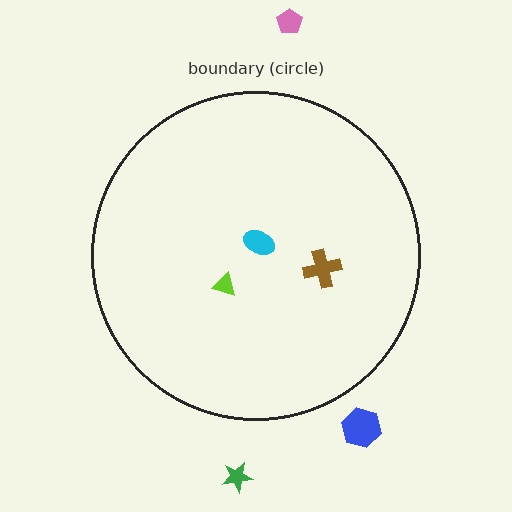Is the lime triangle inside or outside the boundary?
Inside.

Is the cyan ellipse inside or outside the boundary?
Inside.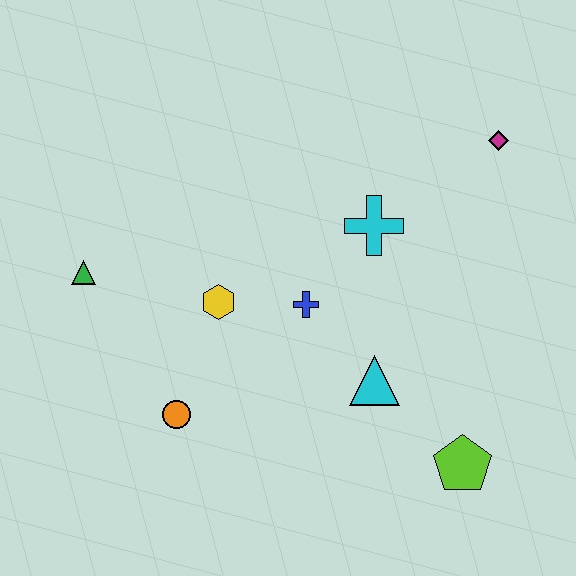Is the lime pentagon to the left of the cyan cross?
No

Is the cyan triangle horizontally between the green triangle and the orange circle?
No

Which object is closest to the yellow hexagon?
The blue cross is closest to the yellow hexagon.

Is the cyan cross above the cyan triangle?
Yes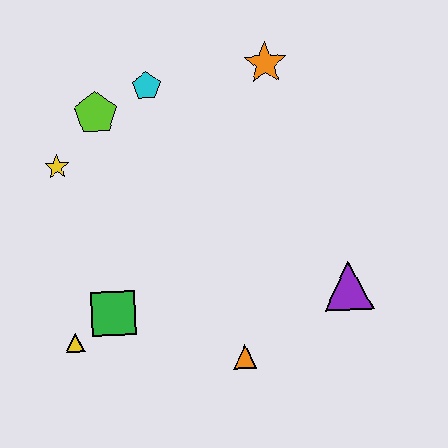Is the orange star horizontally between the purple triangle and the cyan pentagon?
Yes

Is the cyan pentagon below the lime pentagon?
No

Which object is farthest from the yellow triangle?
The orange star is farthest from the yellow triangle.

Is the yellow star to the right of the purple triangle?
No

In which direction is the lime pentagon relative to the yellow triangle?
The lime pentagon is above the yellow triangle.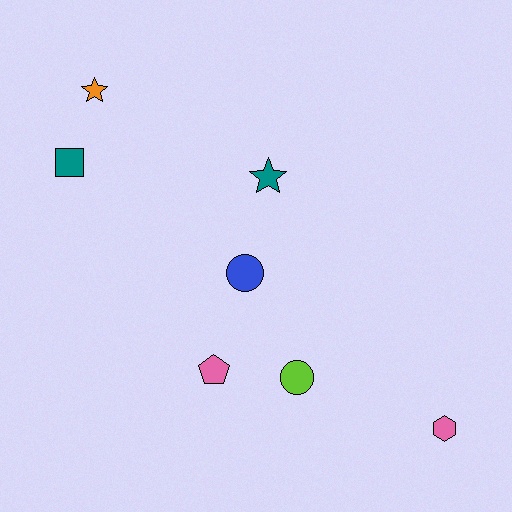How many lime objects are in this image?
There is 1 lime object.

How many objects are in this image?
There are 7 objects.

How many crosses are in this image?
There are no crosses.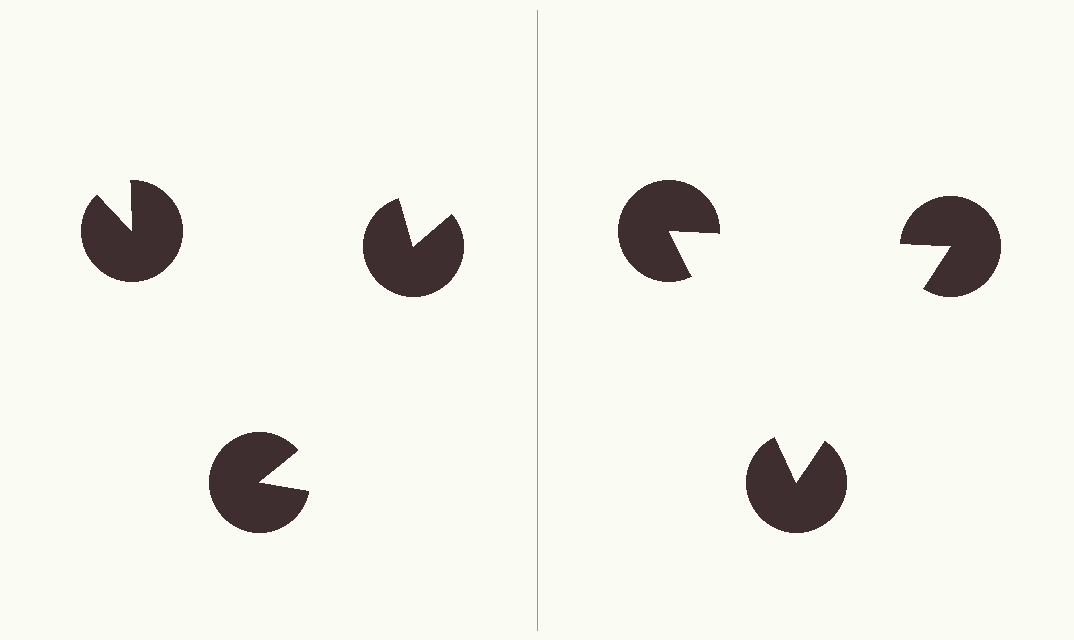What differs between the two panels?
The pac-man discs are positioned identically on both sides; only the wedge orientations differ. On the right they align to a triangle; on the left they are misaligned.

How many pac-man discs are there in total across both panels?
6 — 3 on each side.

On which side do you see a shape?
An illusory triangle appears on the right side. On the left side the wedge cuts are rotated, so no coherent shape forms.